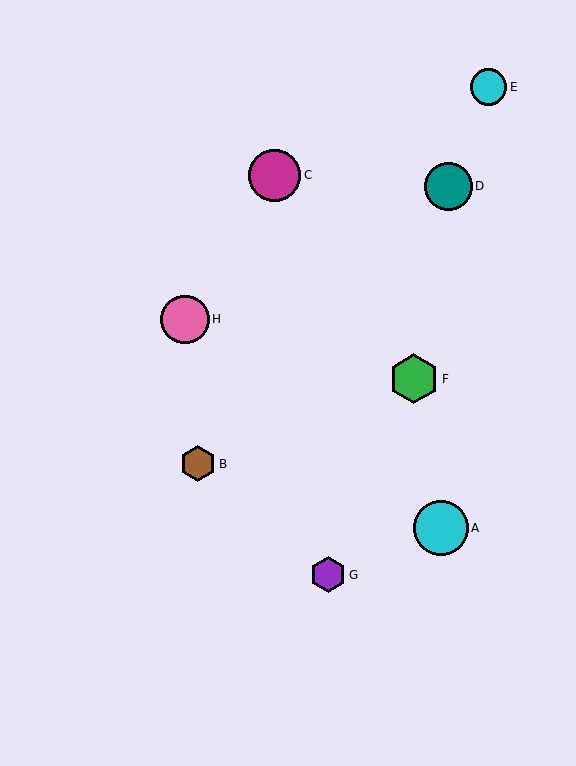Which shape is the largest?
The cyan circle (labeled A) is the largest.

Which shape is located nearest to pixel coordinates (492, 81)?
The cyan circle (labeled E) at (489, 87) is nearest to that location.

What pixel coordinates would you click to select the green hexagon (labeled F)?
Click at (414, 379) to select the green hexagon F.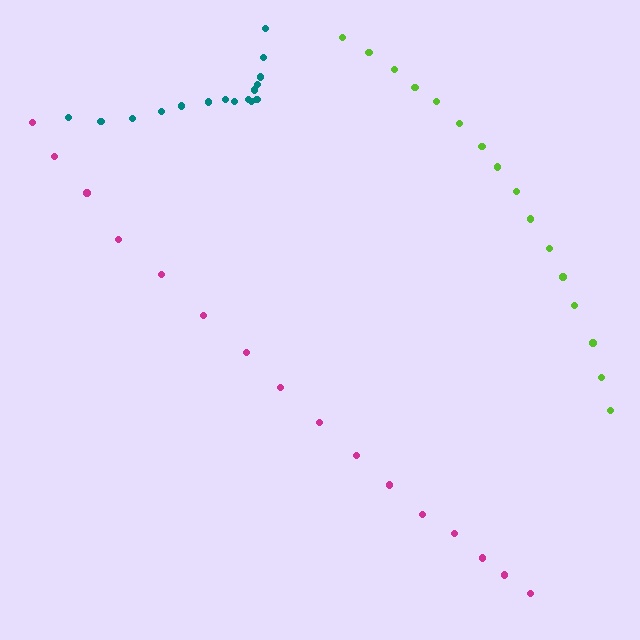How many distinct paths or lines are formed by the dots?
There are 3 distinct paths.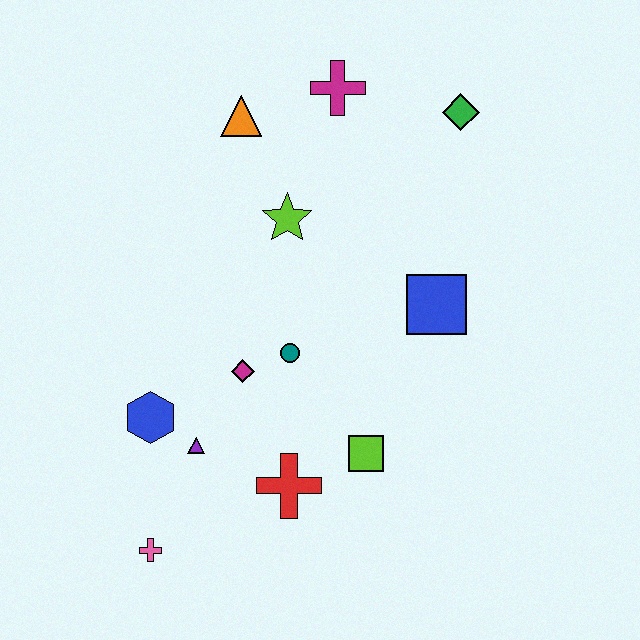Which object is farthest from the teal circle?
The green diamond is farthest from the teal circle.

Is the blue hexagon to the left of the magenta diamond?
Yes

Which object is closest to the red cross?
The lime square is closest to the red cross.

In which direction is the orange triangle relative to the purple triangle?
The orange triangle is above the purple triangle.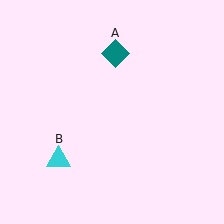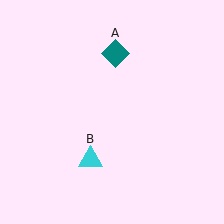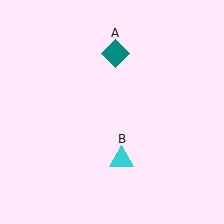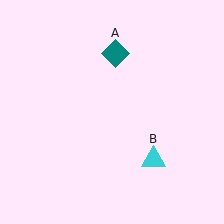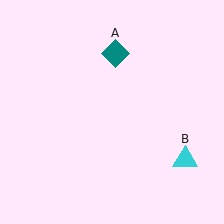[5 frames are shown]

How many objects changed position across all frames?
1 object changed position: cyan triangle (object B).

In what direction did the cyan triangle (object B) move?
The cyan triangle (object B) moved right.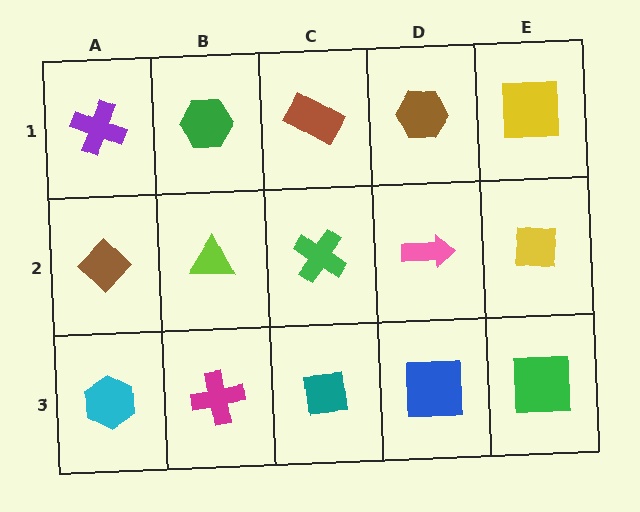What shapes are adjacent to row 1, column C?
A green cross (row 2, column C), a green hexagon (row 1, column B), a brown hexagon (row 1, column D).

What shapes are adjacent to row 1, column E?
A yellow square (row 2, column E), a brown hexagon (row 1, column D).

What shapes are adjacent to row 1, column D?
A pink arrow (row 2, column D), a brown rectangle (row 1, column C), a yellow square (row 1, column E).